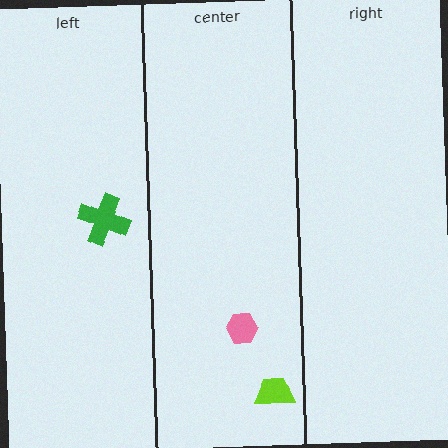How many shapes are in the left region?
1.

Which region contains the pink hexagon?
The center region.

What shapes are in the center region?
The lime trapezoid, the pink hexagon.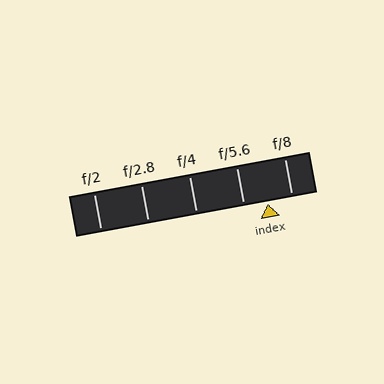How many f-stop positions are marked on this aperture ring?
There are 5 f-stop positions marked.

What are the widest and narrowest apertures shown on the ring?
The widest aperture shown is f/2 and the narrowest is f/8.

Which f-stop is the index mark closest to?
The index mark is closest to f/8.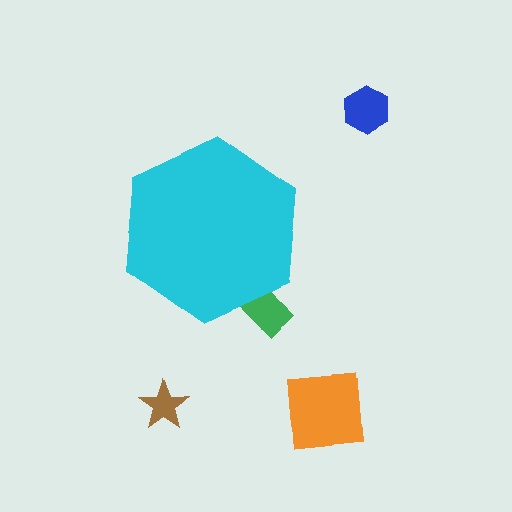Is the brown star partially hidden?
No, the brown star is fully visible.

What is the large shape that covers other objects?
A cyan hexagon.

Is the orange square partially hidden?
No, the orange square is fully visible.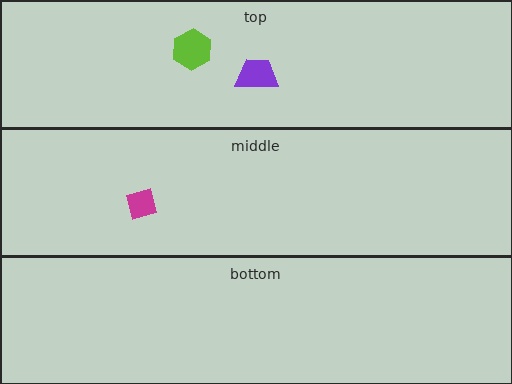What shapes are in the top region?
The purple trapezoid, the lime hexagon.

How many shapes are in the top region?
2.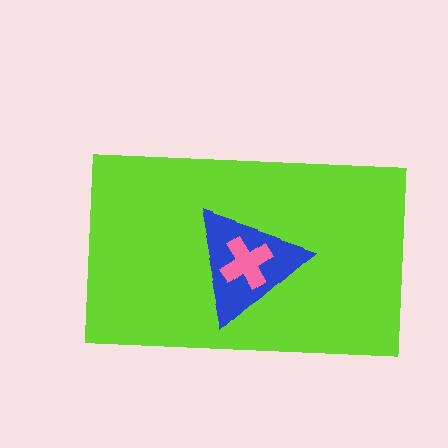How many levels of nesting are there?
3.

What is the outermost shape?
The lime rectangle.